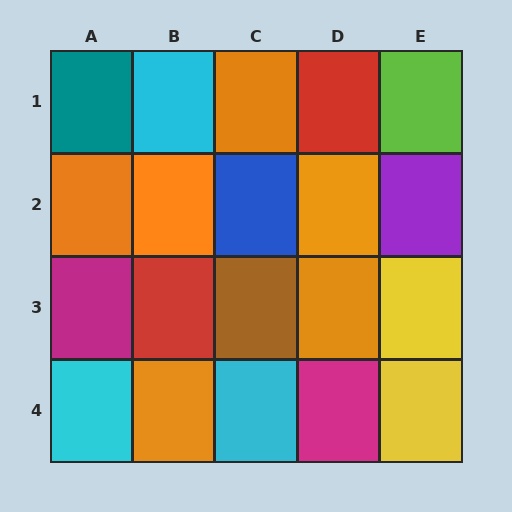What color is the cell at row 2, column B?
Orange.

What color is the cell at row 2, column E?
Purple.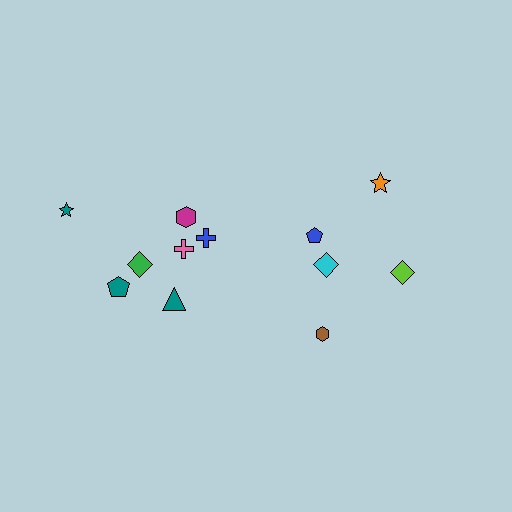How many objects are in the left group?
There are 7 objects.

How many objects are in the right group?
There are 5 objects.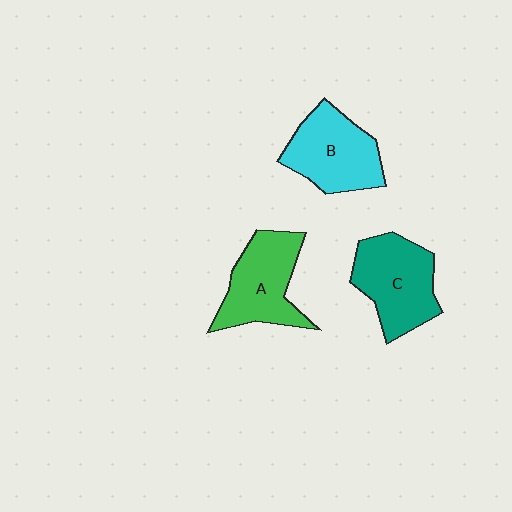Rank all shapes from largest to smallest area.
From largest to smallest: C (teal), B (cyan), A (green).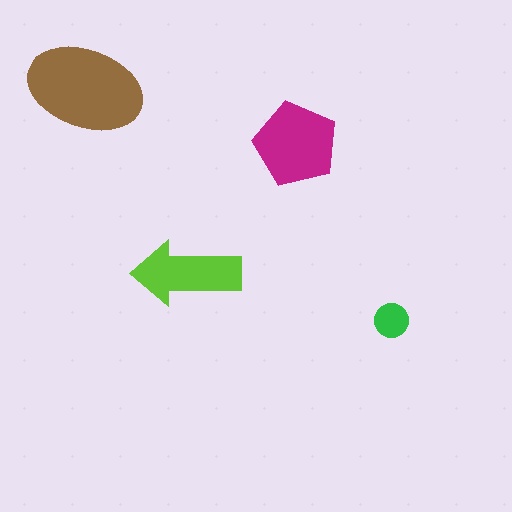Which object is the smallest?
The green circle.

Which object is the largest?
The brown ellipse.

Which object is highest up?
The brown ellipse is topmost.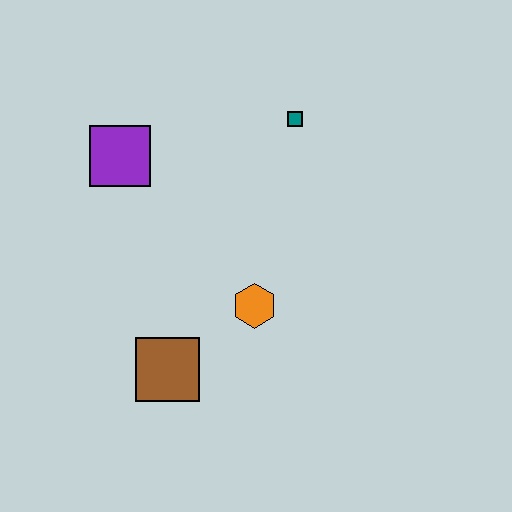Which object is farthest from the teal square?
The brown square is farthest from the teal square.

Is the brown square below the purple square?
Yes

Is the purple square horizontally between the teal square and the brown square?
No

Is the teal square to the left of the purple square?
No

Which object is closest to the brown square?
The orange hexagon is closest to the brown square.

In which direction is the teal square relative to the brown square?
The teal square is above the brown square.